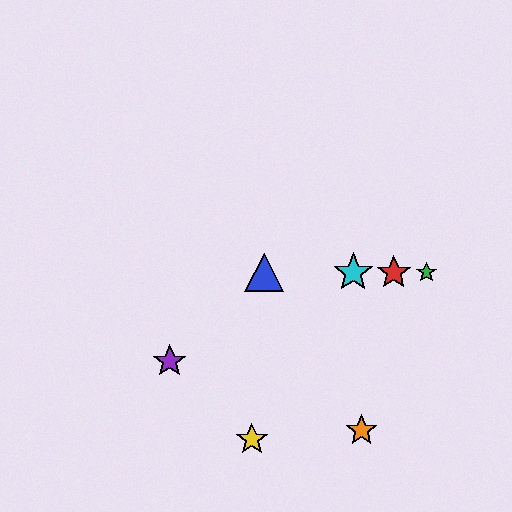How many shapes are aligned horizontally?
4 shapes (the red star, the blue triangle, the green star, the cyan star) are aligned horizontally.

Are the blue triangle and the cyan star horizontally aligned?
Yes, both are at y≈272.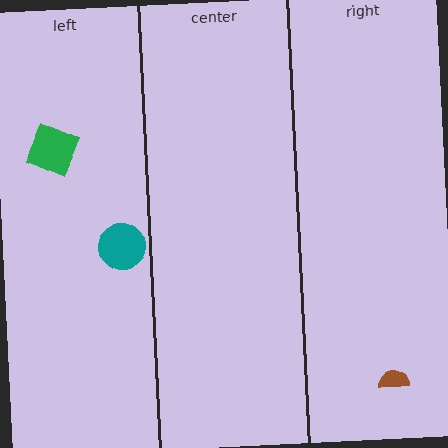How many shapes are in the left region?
2.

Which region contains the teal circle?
The left region.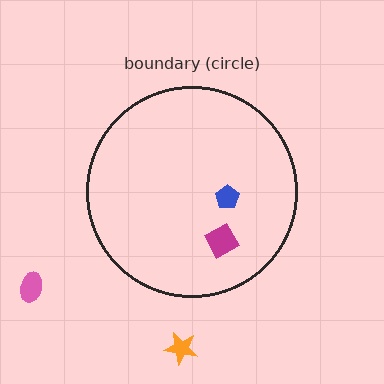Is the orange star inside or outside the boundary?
Outside.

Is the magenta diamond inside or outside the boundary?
Inside.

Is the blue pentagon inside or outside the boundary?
Inside.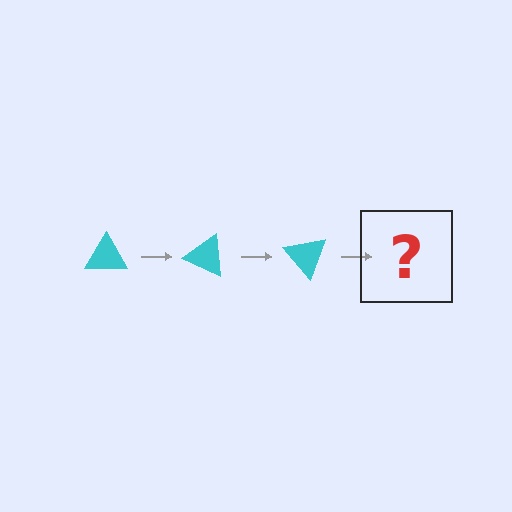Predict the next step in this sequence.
The next step is a cyan triangle rotated 75 degrees.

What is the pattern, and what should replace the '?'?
The pattern is that the triangle rotates 25 degrees each step. The '?' should be a cyan triangle rotated 75 degrees.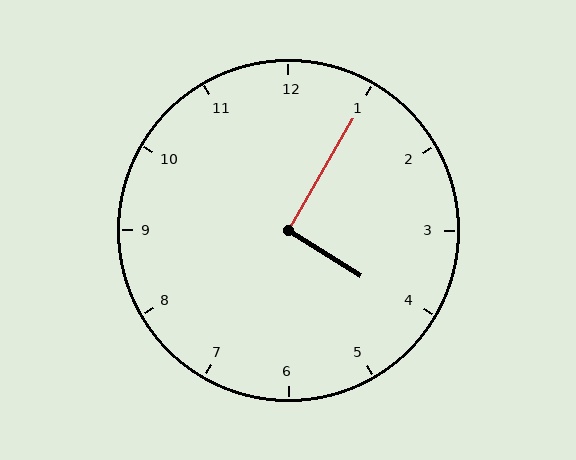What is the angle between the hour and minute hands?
Approximately 92 degrees.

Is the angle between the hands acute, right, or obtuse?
It is right.